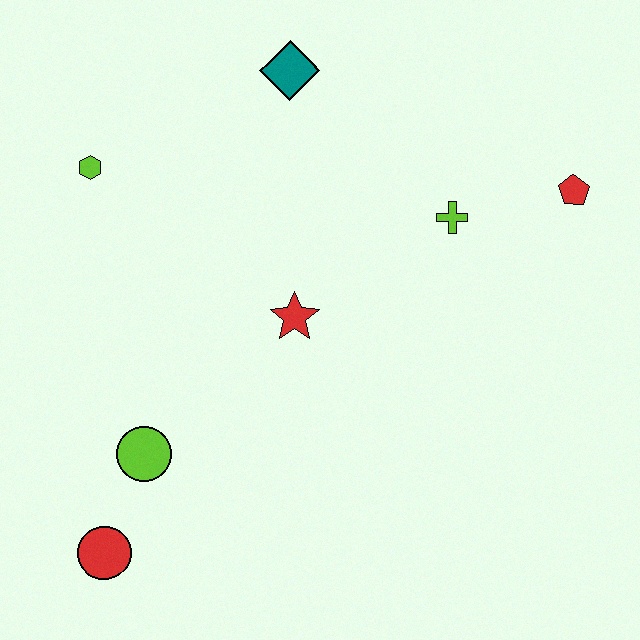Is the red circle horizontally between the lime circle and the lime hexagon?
Yes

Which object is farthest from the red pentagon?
The red circle is farthest from the red pentagon.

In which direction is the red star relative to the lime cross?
The red star is to the left of the lime cross.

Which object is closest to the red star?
The lime cross is closest to the red star.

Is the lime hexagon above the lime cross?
Yes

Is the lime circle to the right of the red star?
No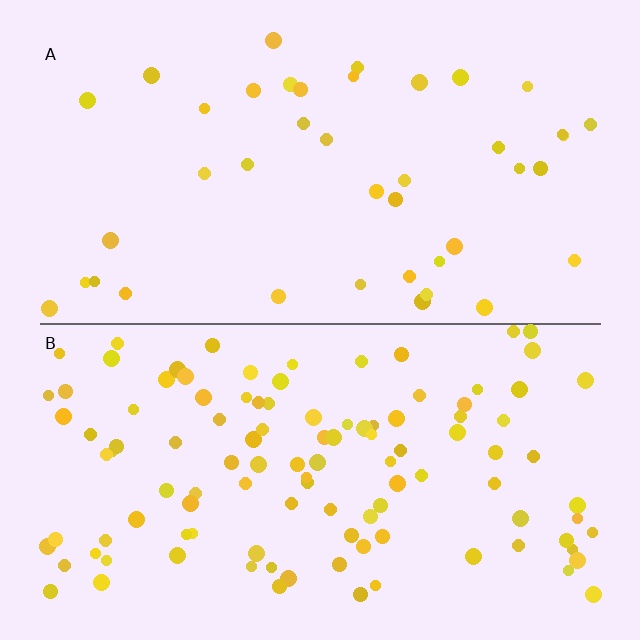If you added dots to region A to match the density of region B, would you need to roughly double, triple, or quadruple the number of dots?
Approximately triple.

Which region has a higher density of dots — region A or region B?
B (the bottom).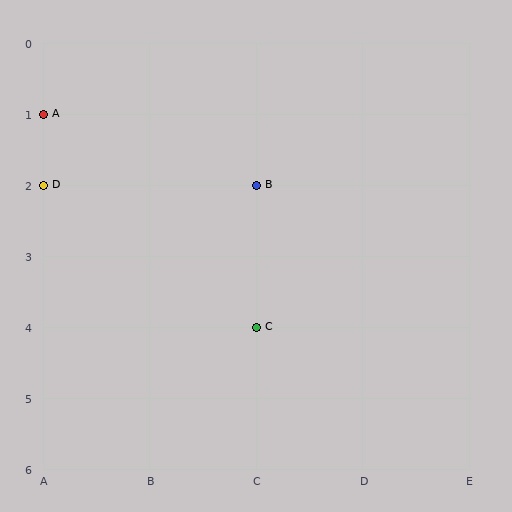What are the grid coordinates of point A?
Point A is at grid coordinates (A, 1).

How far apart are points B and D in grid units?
Points B and D are 2 columns apart.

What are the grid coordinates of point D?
Point D is at grid coordinates (A, 2).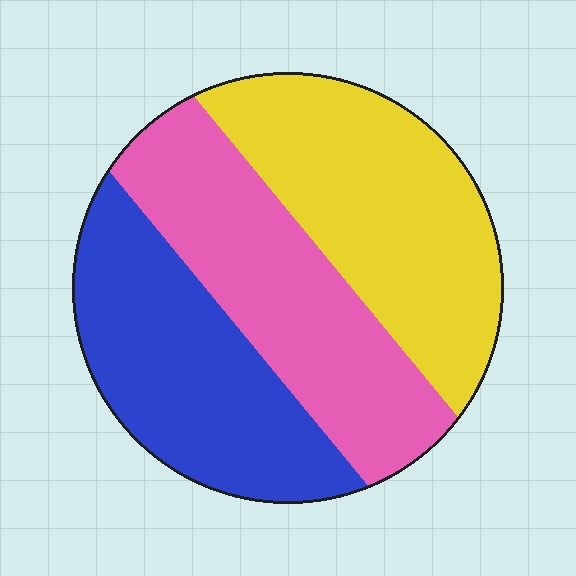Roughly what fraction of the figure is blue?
Blue takes up about one third (1/3) of the figure.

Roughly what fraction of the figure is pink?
Pink takes up about one third (1/3) of the figure.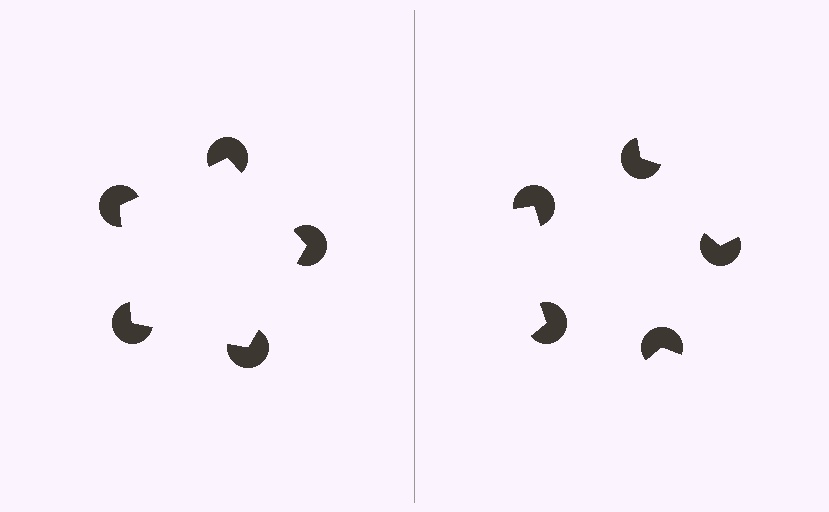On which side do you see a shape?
An illusory pentagon appears on the left side. On the right side the wedge cuts are rotated, so no coherent shape forms.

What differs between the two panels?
The pac-man discs are positioned identically on both sides; only the wedge orientations differ. On the left they align to a pentagon; on the right they are misaligned.